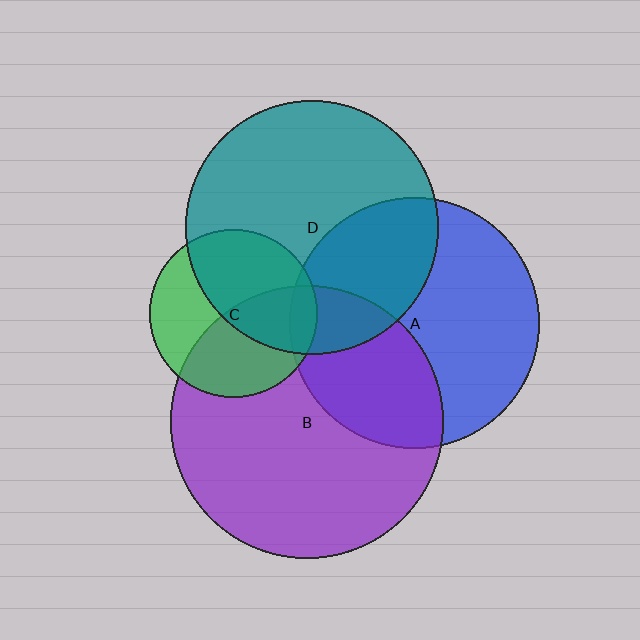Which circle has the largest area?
Circle B (purple).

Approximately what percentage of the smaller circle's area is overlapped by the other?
Approximately 50%.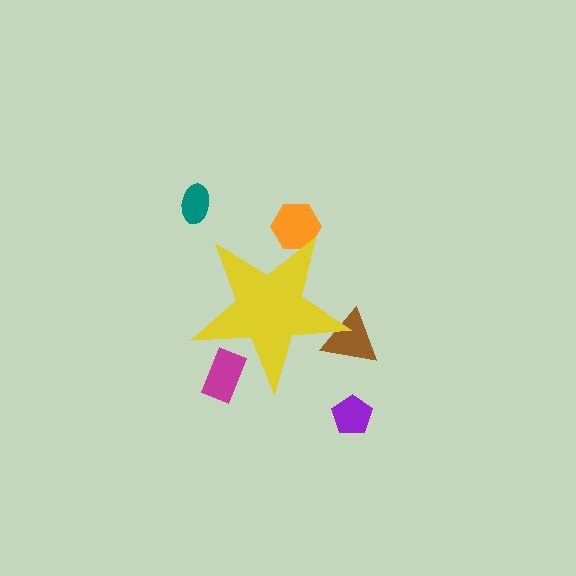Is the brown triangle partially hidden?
Yes, the brown triangle is partially hidden behind the yellow star.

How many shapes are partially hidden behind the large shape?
3 shapes are partially hidden.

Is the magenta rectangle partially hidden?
Yes, the magenta rectangle is partially hidden behind the yellow star.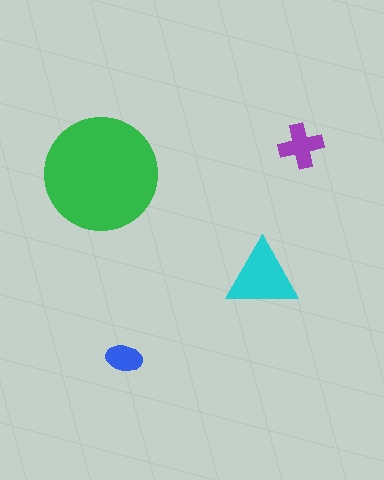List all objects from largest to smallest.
The green circle, the cyan triangle, the purple cross, the blue ellipse.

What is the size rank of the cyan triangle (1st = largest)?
2nd.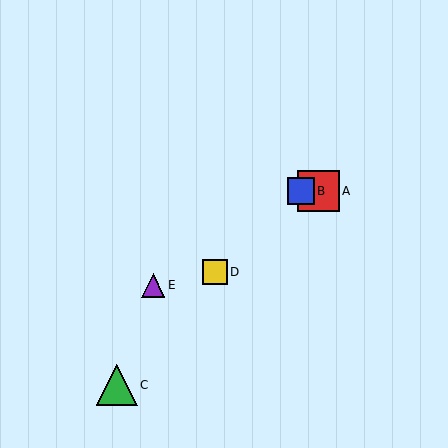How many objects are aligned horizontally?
2 objects (A, B) are aligned horizontally.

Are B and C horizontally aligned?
No, B is at y≈191 and C is at y≈385.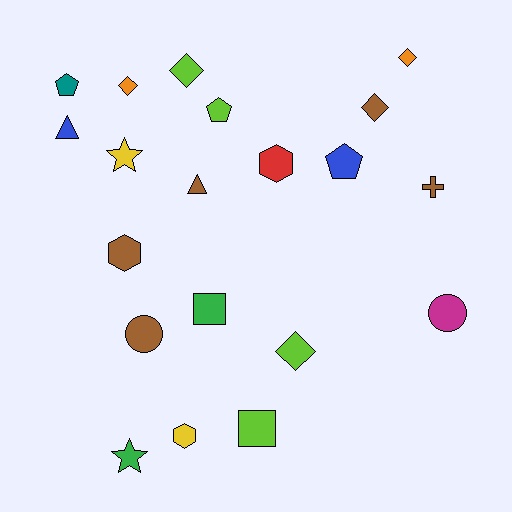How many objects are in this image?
There are 20 objects.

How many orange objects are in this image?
There are 2 orange objects.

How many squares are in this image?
There are 2 squares.